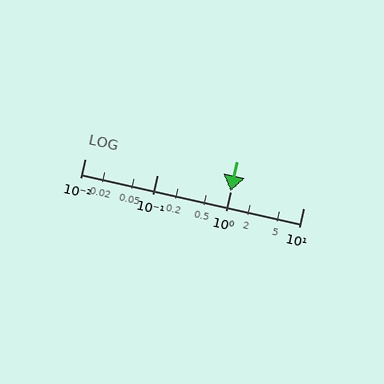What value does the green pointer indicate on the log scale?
The pointer indicates approximately 1.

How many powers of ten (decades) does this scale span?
The scale spans 3 decades, from 0.01 to 10.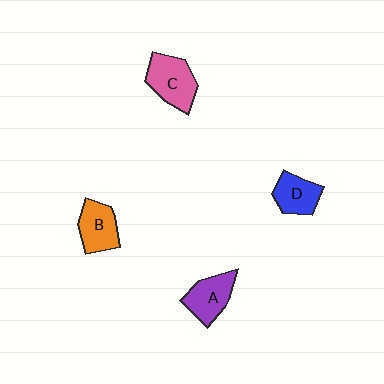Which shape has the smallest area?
Shape D (blue).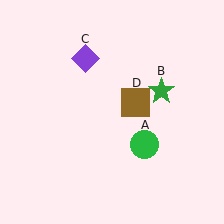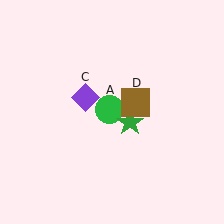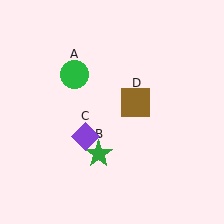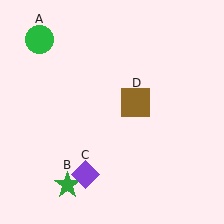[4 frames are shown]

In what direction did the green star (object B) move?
The green star (object B) moved down and to the left.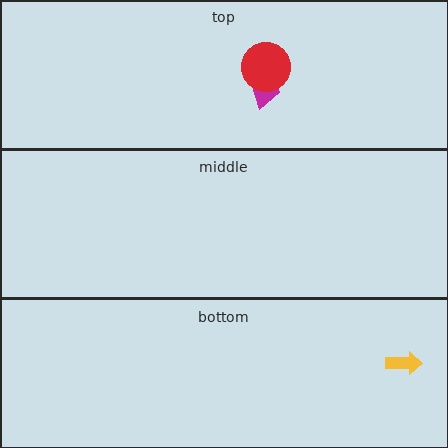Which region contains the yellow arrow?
The bottom region.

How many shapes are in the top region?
2.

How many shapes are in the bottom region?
1.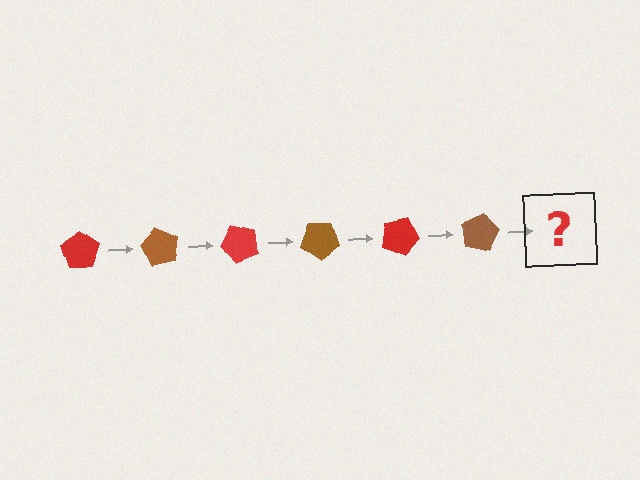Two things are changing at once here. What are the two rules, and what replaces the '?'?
The two rules are that it rotates 60 degrees each step and the color cycles through red and brown. The '?' should be a red pentagon, rotated 360 degrees from the start.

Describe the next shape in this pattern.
It should be a red pentagon, rotated 360 degrees from the start.